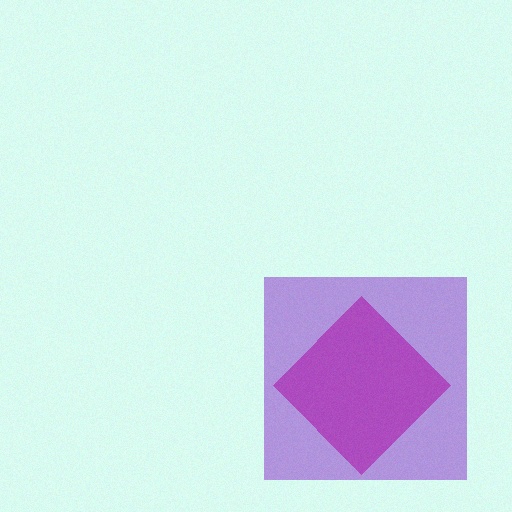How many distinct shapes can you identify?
There are 2 distinct shapes: a magenta diamond, a purple square.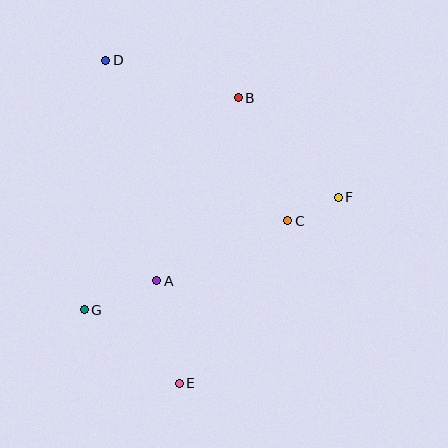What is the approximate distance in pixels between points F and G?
The distance between F and G is approximately 278 pixels.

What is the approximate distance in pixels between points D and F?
The distance between D and F is approximately 270 pixels.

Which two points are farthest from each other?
Points D and E are farthest from each other.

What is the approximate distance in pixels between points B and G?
The distance between B and G is approximately 262 pixels.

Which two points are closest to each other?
Points C and F are closest to each other.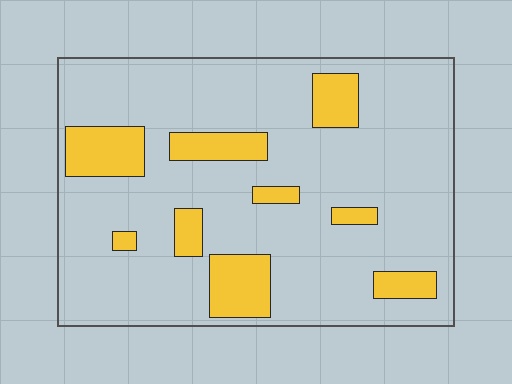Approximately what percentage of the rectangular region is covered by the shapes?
Approximately 20%.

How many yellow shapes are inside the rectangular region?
9.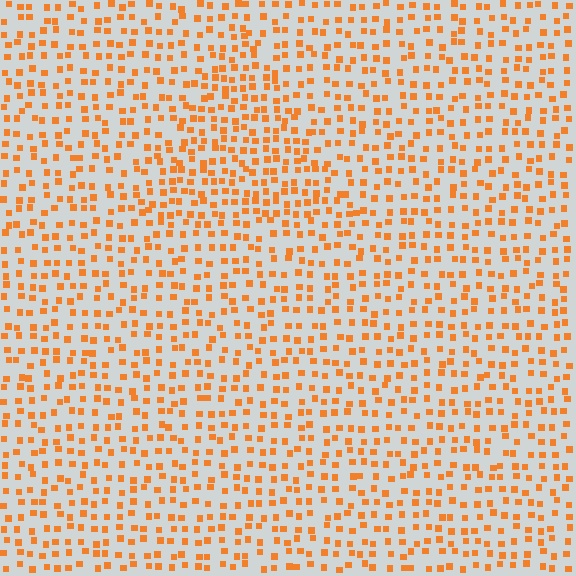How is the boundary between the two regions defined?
The boundary is defined by a change in element density (approximately 1.5x ratio). All elements are the same color, size, and shape.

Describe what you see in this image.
The image contains small orange elements arranged at two different densities. A triangle-shaped region is visible where the elements are more densely packed than the surrounding area.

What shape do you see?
I see a triangle.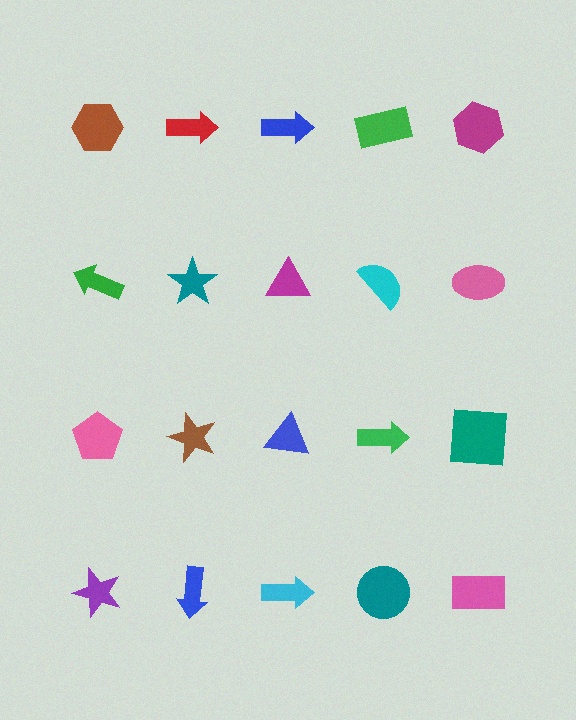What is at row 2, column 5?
A pink ellipse.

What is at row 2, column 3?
A magenta triangle.